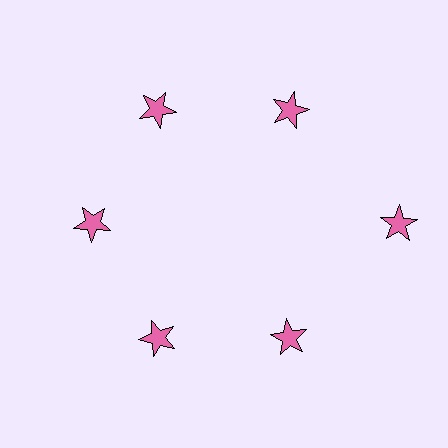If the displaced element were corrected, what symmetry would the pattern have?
It would have 6-fold rotational symmetry — the pattern would map onto itself every 60 degrees.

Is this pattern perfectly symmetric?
No. The 6 pink stars are arranged in a ring, but one element near the 3 o'clock position is pushed outward from the center, breaking the 6-fold rotational symmetry.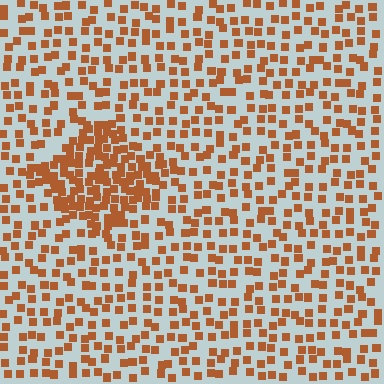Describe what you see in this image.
The image contains small brown elements arranged at two different densities. A diamond-shaped region is visible where the elements are more densely packed than the surrounding area.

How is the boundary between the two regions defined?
The boundary is defined by a change in element density (approximately 2.2x ratio). All elements are the same color, size, and shape.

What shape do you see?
I see a diamond.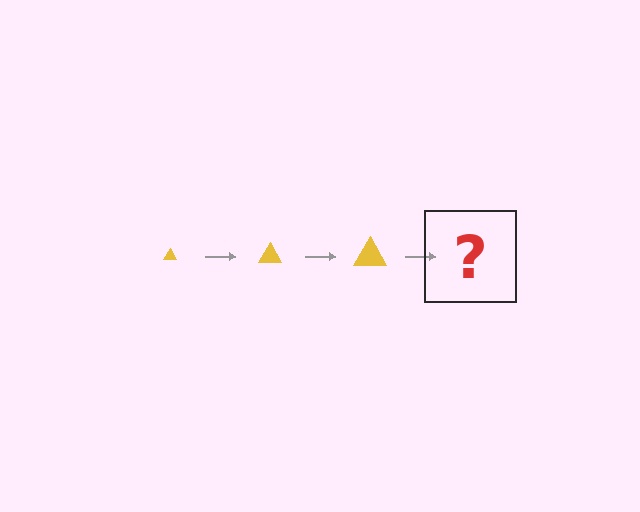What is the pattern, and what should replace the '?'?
The pattern is that the triangle gets progressively larger each step. The '?' should be a yellow triangle, larger than the previous one.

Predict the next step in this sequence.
The next step is a yellow triangle, larger than the previous one.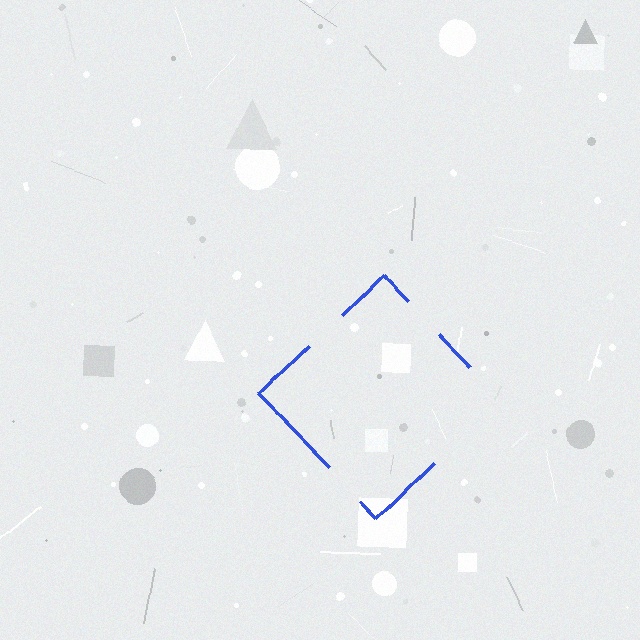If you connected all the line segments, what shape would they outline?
They would outline a diamond.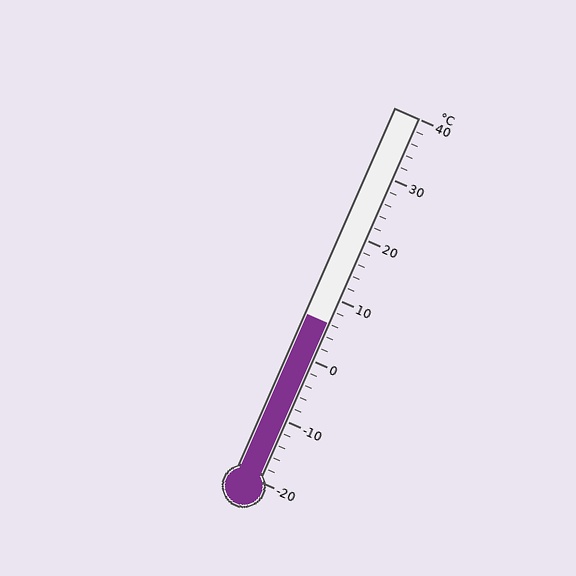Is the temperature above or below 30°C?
The temperature is below 30°C.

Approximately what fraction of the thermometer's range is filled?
The thermometer is filled to approximately 45% of its range.